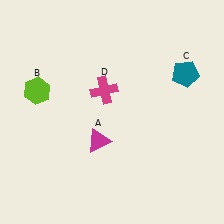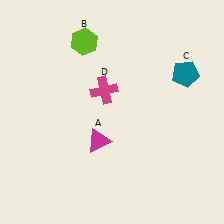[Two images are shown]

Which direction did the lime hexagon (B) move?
The lime hexagon (B) moved up.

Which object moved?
The lime hexagon (B) moved up.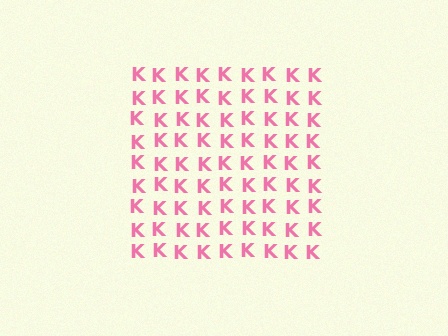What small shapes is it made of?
It is made of small letter K's.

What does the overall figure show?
The overall figure shows a square.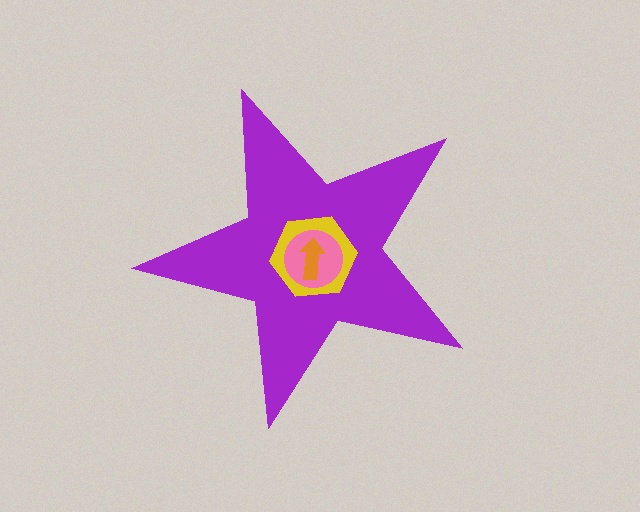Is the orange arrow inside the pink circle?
Yes.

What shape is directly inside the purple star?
The yellow hexagon.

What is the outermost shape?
The purple star.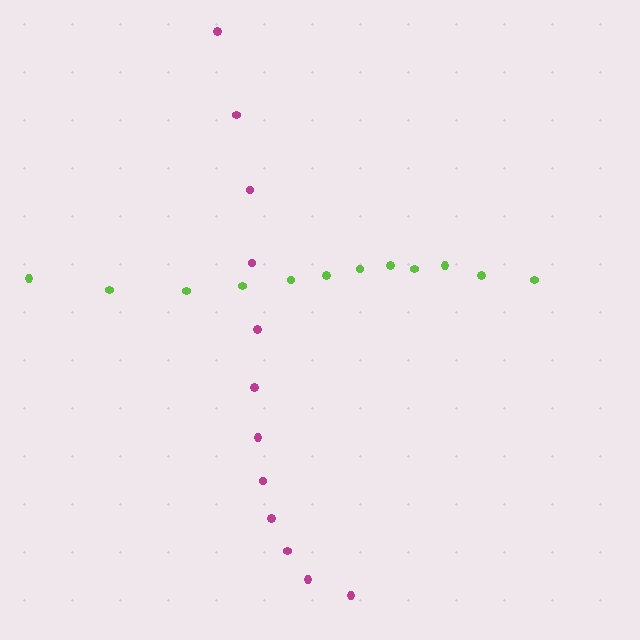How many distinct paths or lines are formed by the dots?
There are 2 distinct paths.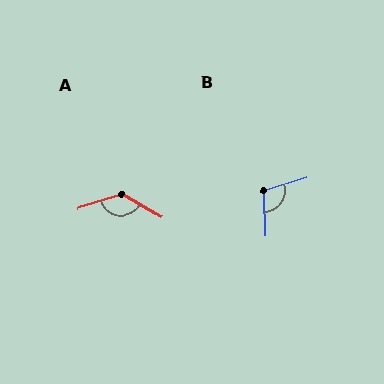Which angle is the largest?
A, at approximately 132 degrees.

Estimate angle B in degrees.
Approximately 106 degrees.